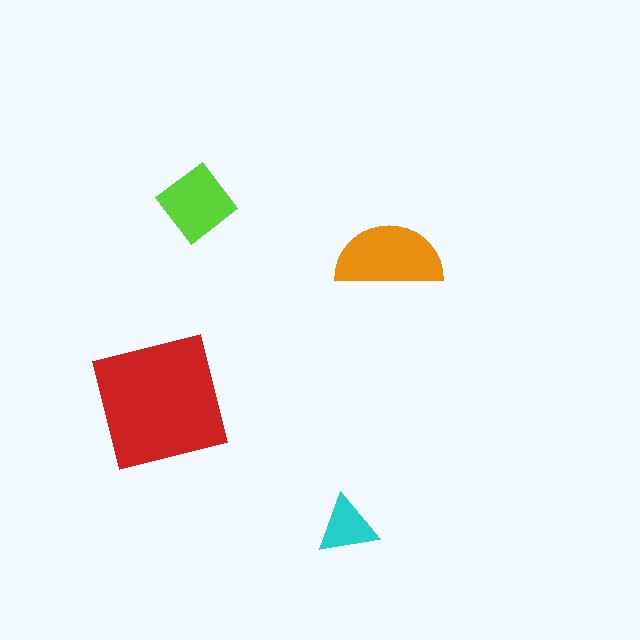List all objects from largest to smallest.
The red square, the orange semicircle, the lime diamond, the cyan triangle.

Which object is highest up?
The lime diamond is topmost.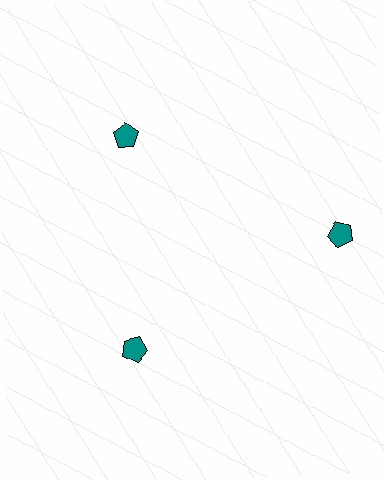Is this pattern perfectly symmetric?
No. The 3 teal pentagons are arranged in a ring, but one element near the 3 o'clock position is pushed outward from the center, breaking the 3-fold rotational symmetry.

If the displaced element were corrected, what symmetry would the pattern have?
It would have 3-fold rotational symmetry — the pattern would map onto itself every 120 degrees.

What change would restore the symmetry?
The symmetry would be restored by moving it inward, back onto the ring so that all 3 pentagons sit at equal angles and equal distance from the center.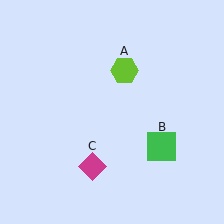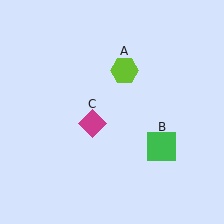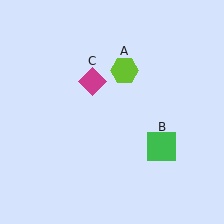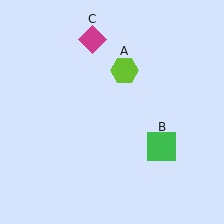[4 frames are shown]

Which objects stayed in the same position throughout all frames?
Lime hexagon (object A) and green square (object B) remained stationary.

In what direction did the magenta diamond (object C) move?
The magenta diamond (object C) moved up.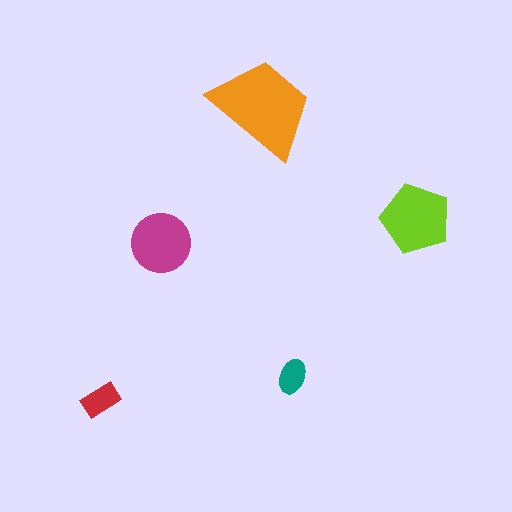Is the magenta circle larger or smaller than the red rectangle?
Larger.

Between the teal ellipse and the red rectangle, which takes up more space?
The red rectangle.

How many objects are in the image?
There are 5 objects in the image.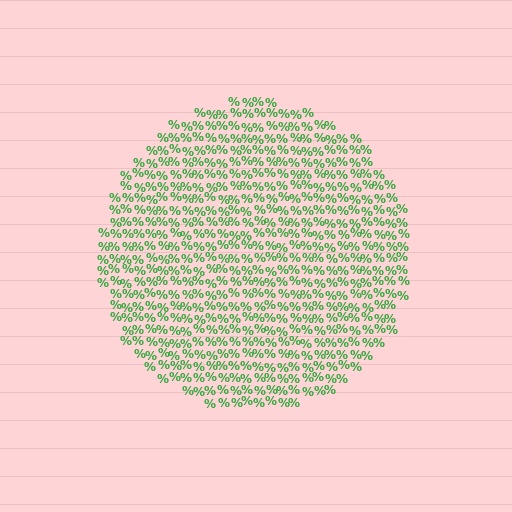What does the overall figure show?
The overall figure shows a circle.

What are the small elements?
The small elements are percent signs.